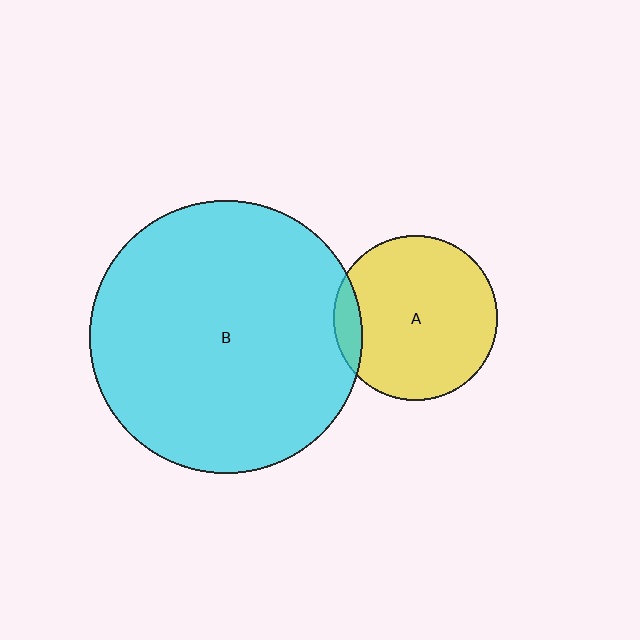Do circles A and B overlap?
Yes.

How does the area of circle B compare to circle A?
Approximately 2.8 times.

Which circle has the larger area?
Circle B (cyan).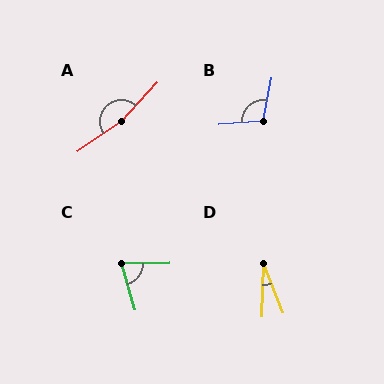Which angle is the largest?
A, at approximately 167 degrees.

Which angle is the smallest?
D, at approximately 23 degrees.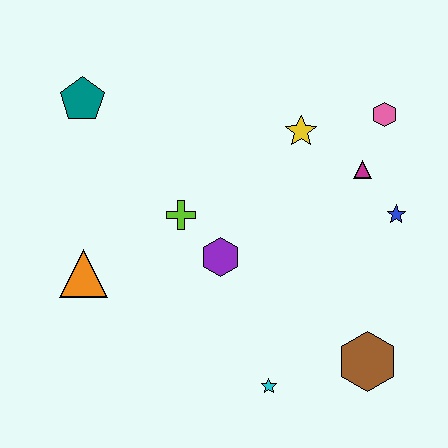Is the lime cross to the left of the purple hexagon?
Yes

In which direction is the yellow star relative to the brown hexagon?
The yellow star is above the brown hexagon.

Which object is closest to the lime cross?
The purple hexagon is closest to the lime cross.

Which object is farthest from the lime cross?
The brown hexagon is farthest from the lime cross.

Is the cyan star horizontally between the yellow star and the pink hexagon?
No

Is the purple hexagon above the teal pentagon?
No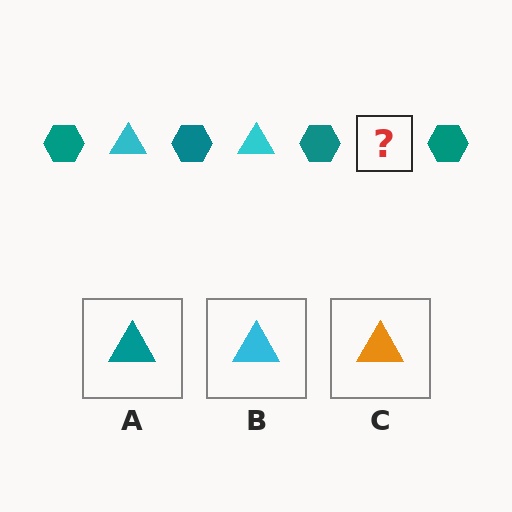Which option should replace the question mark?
Option B.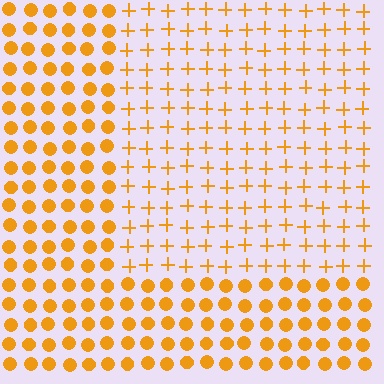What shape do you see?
I see a rectangle.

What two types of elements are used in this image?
The image uses plus signs inside the rectangle region and circles outside it.